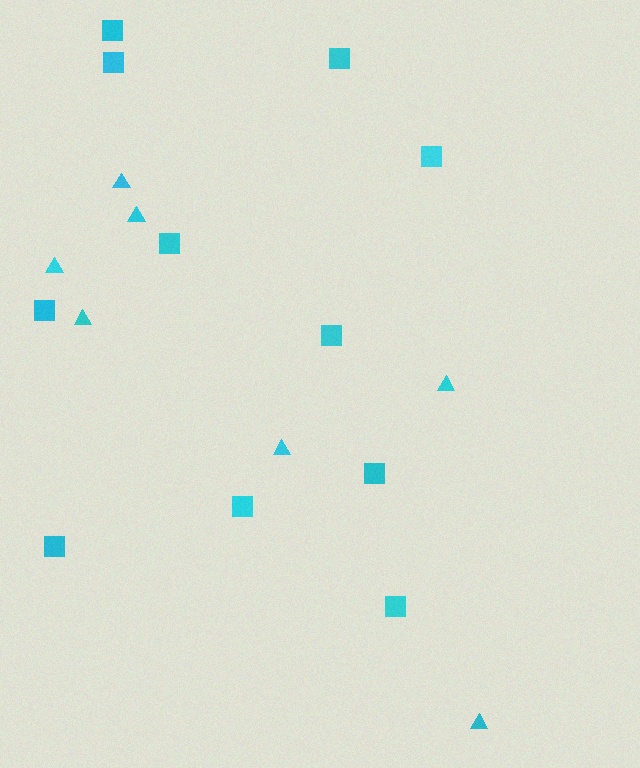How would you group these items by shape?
There are 2 groups: one group of squares (11) and one group of triangles (7).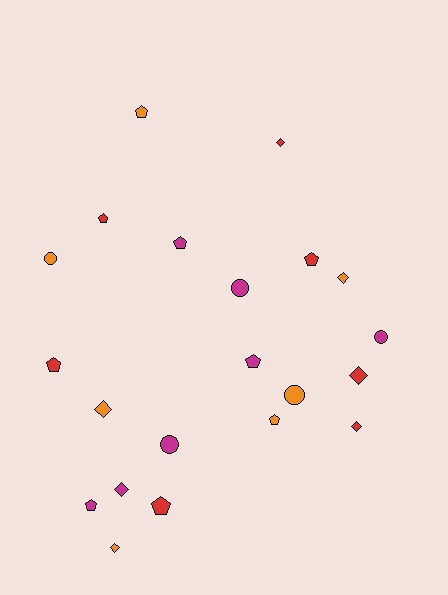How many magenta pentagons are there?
There are 3 magenta pentagons.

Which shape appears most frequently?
Pentagon, with 9 objects.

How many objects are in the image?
There are 21 objects.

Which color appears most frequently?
Red, with 7 objects.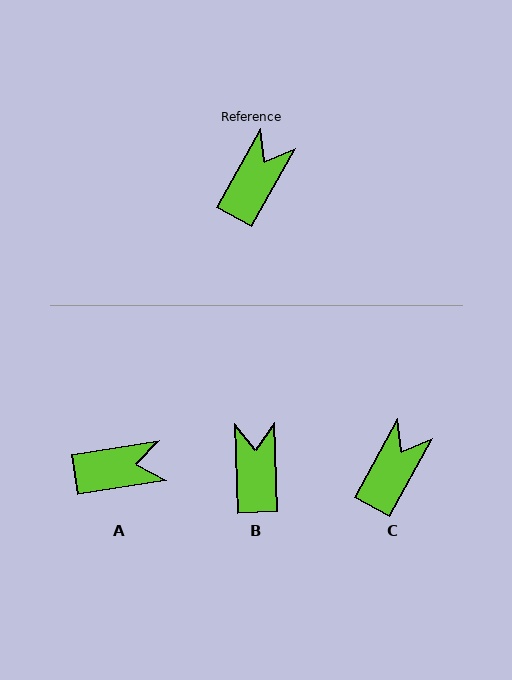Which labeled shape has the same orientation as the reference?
C.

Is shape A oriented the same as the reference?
No, it is off by about 52 degrees.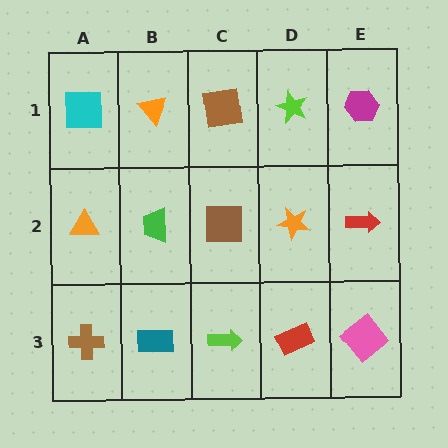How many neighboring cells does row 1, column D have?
3.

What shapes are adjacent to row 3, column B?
A green trapezoid (row 2, column B), a brown cross (row 3, column A), a lime arrow (row 3, column C).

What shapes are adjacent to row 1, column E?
A red arrow (row 2, column E), a lime star (row 1, column D).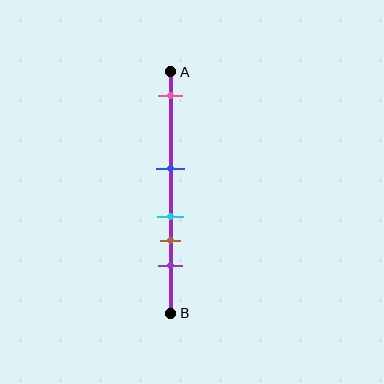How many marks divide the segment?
There are 5 marks dividing the segment.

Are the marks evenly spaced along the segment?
No, the marks are not evenly spaced.